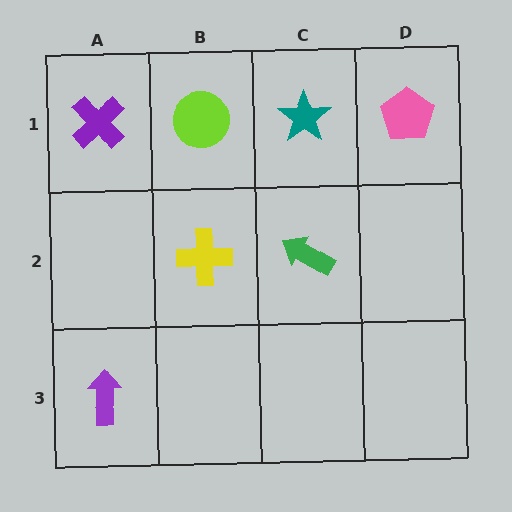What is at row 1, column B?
A lime circle.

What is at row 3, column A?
A purple arrow.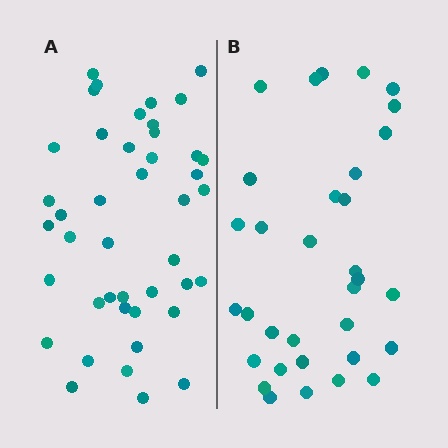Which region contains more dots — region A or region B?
Region A (the left region) has more dots.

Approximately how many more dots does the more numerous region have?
Region A has roughly 10 or so more dots than region B.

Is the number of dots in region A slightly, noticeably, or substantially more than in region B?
Region A has noticeably more, but not dramatically so. The ratio is roughly 1.3 to 1.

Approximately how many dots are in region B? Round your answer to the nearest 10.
About 30 dots. (The exact count is 33, which rounds to 30.)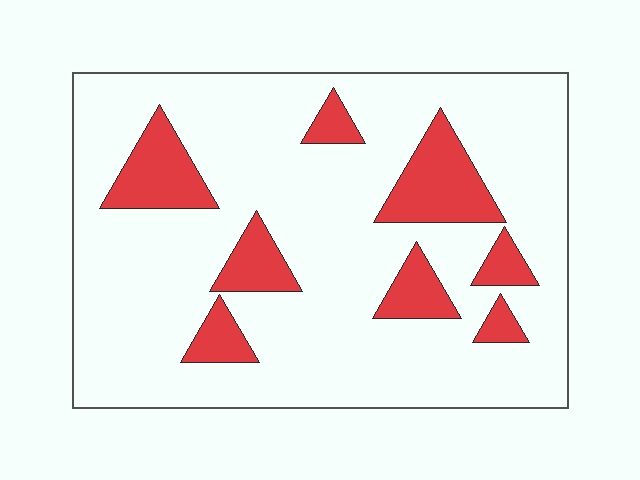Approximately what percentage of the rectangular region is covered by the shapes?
Approximately 20%.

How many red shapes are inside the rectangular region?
8.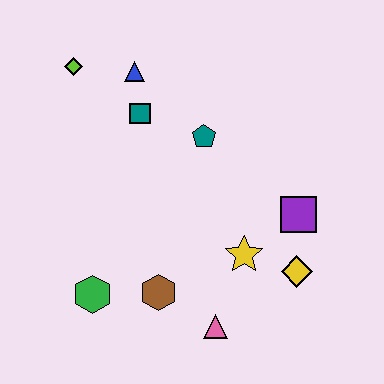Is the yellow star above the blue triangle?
No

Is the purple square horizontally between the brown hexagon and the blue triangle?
No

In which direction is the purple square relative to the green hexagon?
The purple square is to the right of the green hexagon.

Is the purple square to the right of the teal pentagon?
Yes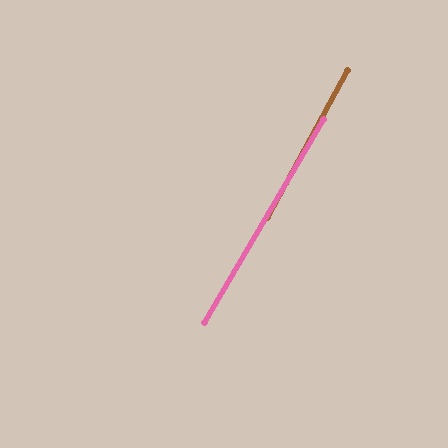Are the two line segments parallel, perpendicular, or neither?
Parallel — their directions differ by only 1.9°.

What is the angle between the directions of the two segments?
Approximately 2 degrees.